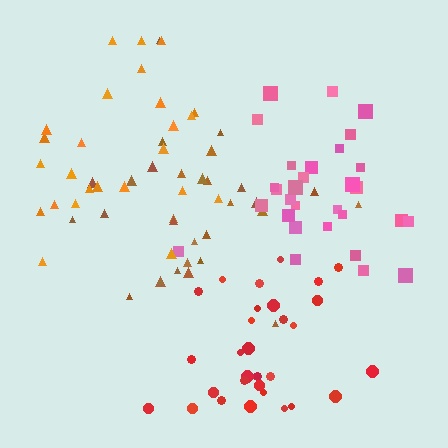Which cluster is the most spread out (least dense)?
Orange.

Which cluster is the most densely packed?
Red.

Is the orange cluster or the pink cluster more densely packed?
Pink.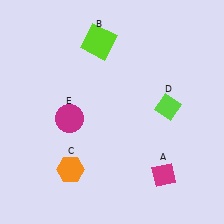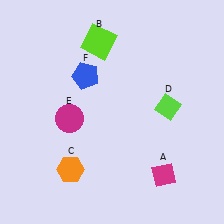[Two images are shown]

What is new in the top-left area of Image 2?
A blue pentagon (F) was added in the top-left area of Image 2.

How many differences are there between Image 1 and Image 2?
There is 1 difference between the two images.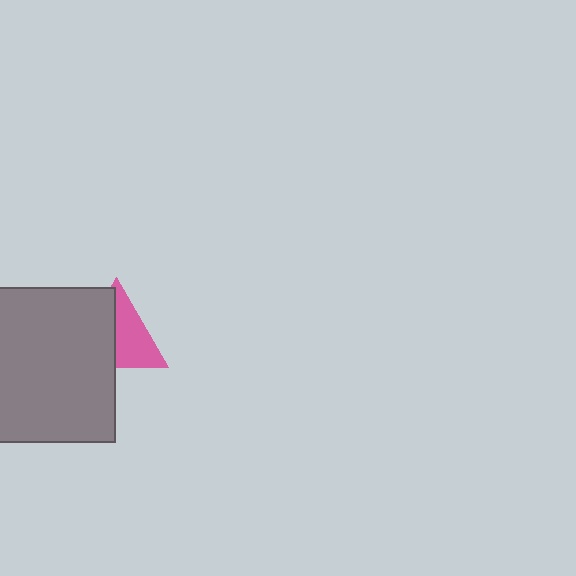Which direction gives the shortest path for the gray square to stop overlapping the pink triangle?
Moving left gives the shortest separation.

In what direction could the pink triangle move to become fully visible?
The pink triangle could move right. That would shift it out from behind the gray square entirely.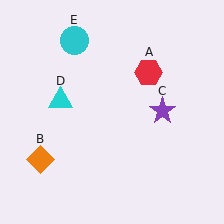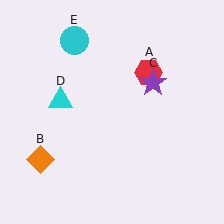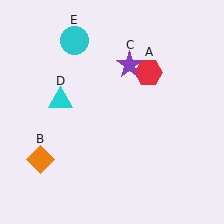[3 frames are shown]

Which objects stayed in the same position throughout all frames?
Red hexagon (object A) and orange diamond (object B) and cyan triangle (object D) and cyan circle (object E) remained stationary.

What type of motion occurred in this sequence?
The purple star (object C) rotated counterclockwise around the center of the scene.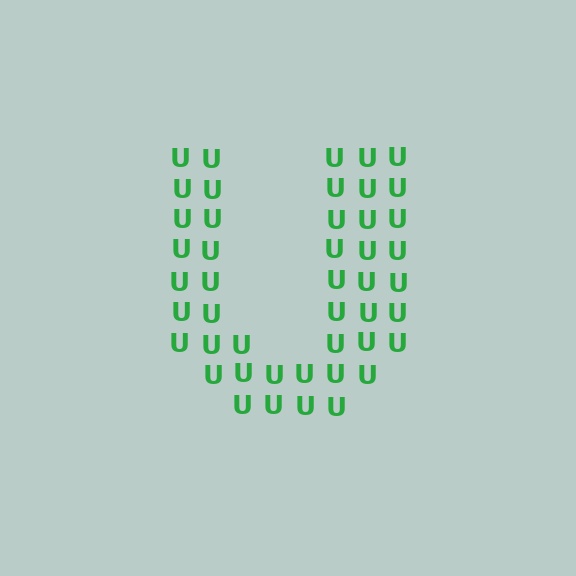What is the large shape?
The large shape is the letter U.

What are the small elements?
The small elements are letter U's.